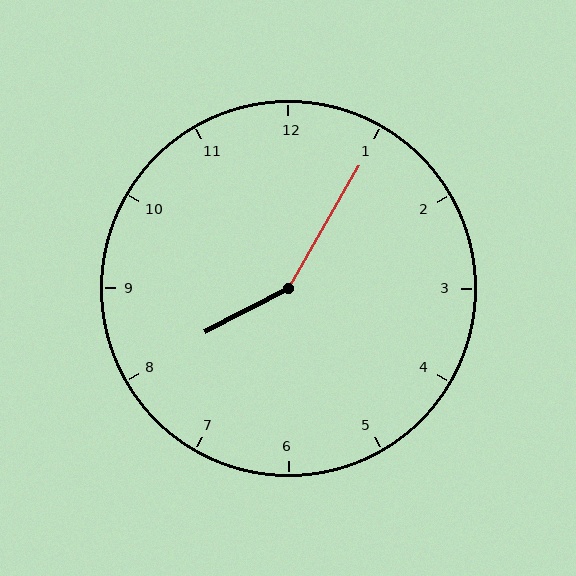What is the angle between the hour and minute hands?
Approximately 148 degrees.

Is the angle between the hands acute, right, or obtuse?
It is obtuse.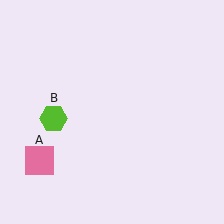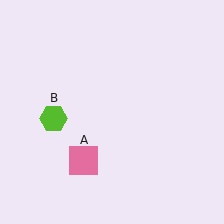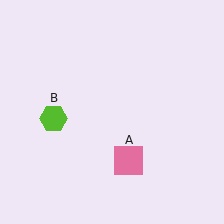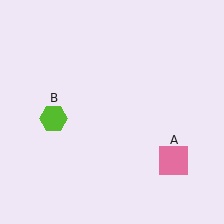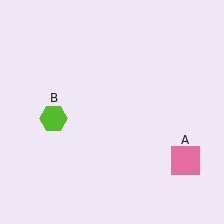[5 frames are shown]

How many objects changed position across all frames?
1 object changed position: pink square (object A).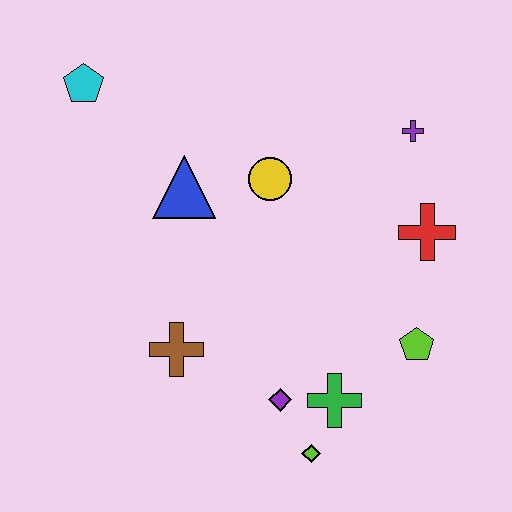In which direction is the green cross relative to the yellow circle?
The green cross is below the yellow circle.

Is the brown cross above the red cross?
No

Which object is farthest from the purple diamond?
The cyan pentagon is farthest from the purple diamond.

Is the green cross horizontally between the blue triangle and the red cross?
Yes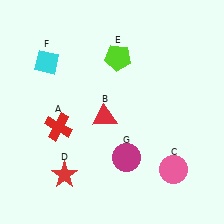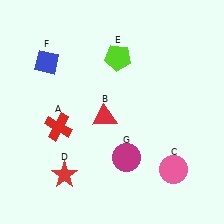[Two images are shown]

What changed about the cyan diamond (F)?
In Image 1, F is cyan. In Image 2, it changed to blue.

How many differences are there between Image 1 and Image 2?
There is 1 difference between the two images.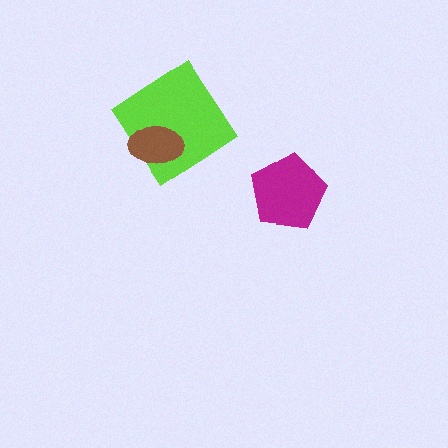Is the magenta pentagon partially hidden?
No, no other shape covers it.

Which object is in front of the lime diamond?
The brown ellipse is in front of the lime diamond.